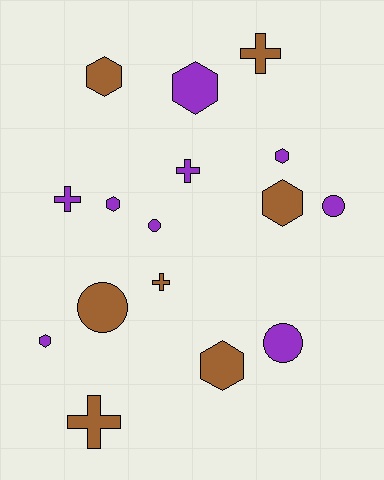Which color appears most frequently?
Purple, with 9 objects.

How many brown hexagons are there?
There are 3 brown hexagons.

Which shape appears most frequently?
Hexagon, with 7 objects.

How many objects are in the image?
There are 16 objects.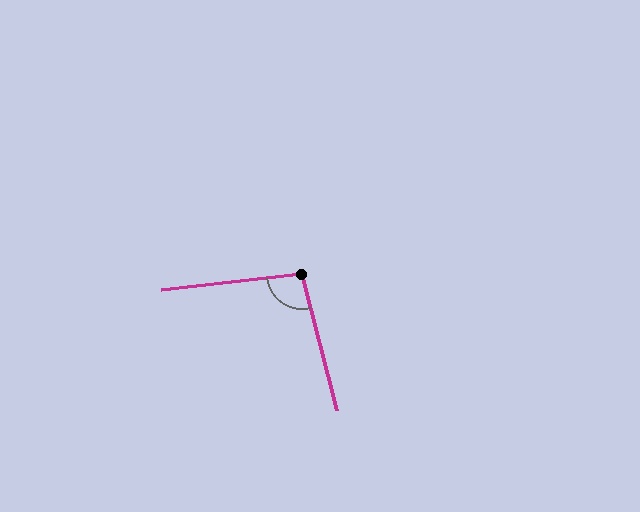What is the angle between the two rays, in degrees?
Approximately 98 degrees.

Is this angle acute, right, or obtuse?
It is obtuse.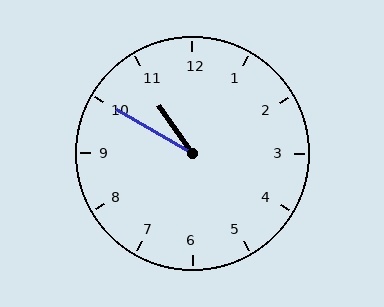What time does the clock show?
10:50.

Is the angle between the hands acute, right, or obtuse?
It is acute.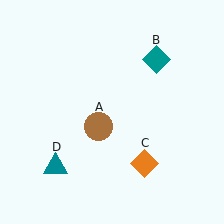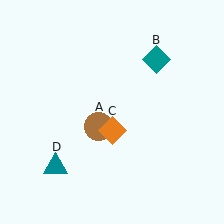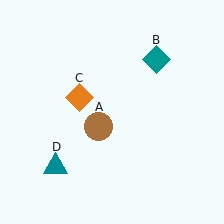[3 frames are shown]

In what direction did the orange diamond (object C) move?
The orange diamond (object C) moved up and to the left.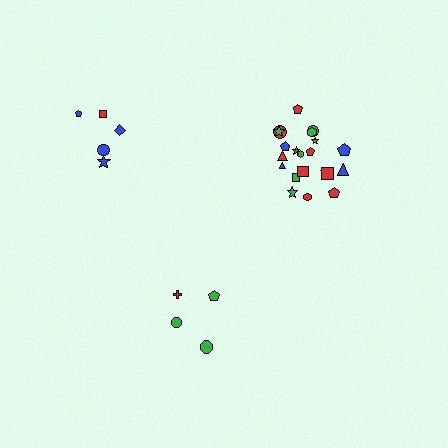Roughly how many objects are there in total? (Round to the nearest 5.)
Roughly 30 objects in total.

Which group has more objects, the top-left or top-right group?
The top-right group.